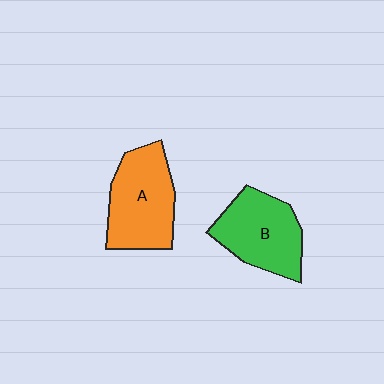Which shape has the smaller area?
Shape B (green).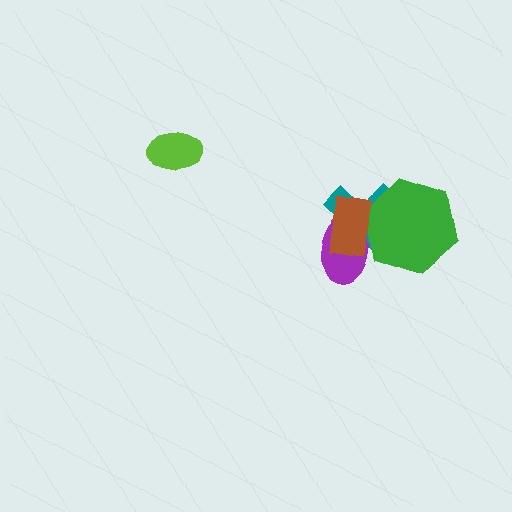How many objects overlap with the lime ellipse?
0 objects overlap with the lime ellipse.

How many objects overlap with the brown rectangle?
3 objects overlap with the brown rectangle.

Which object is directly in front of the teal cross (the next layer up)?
The purple ellipse is directly in front of the teal cross.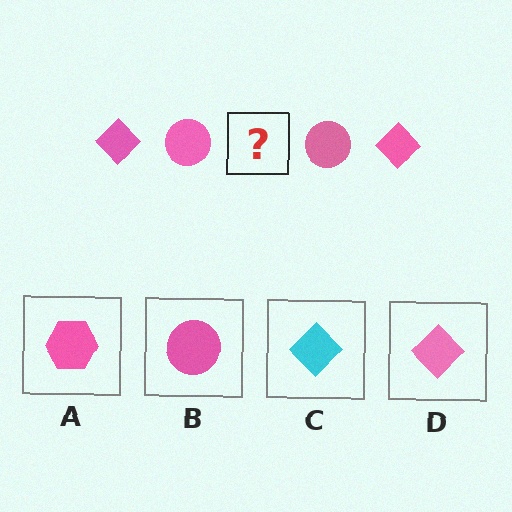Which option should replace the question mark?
Option D.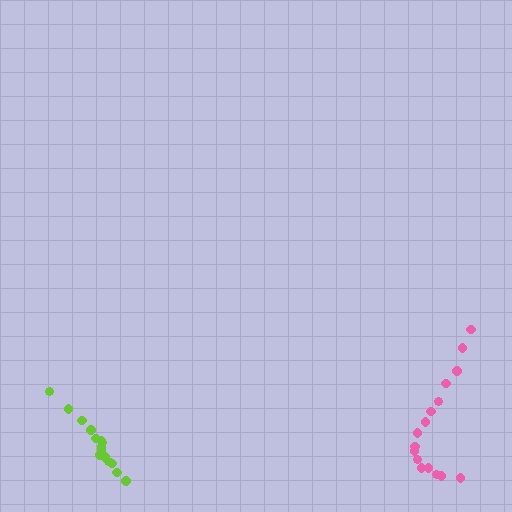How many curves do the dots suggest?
There are 2 distinct paths.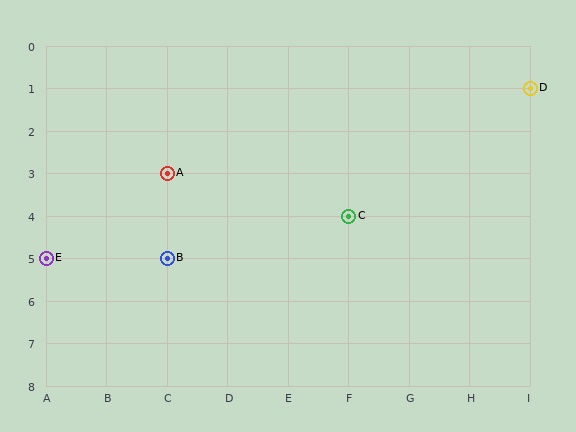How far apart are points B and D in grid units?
Points B and D are 6 columns and 4 rows apart (about 7.2 grid units diagonally).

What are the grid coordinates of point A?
Point A is at grid coordinates (C, 3).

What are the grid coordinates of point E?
Point E is at grid coordinates (A, 5).